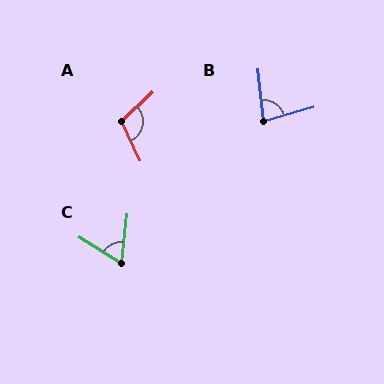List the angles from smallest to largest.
C (64°), B (80°), A (108°).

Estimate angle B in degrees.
Approximately 80 degrees.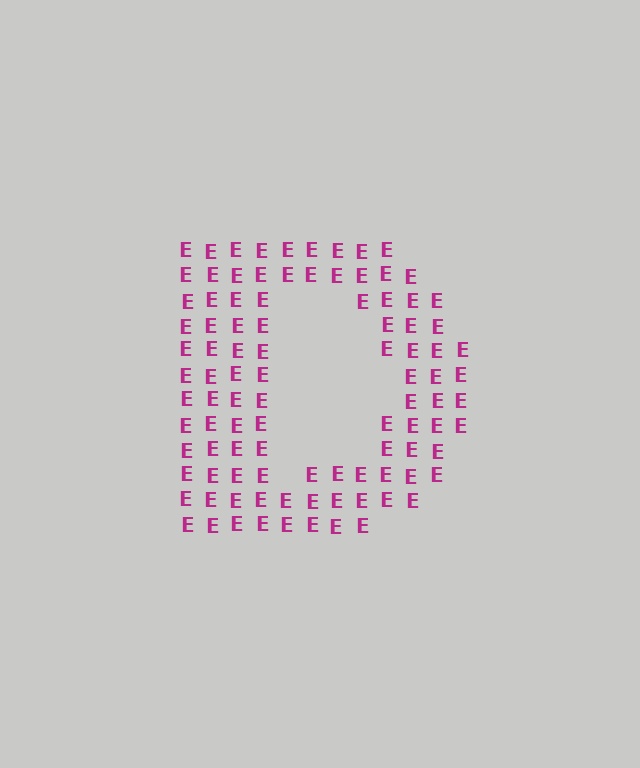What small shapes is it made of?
It is made of small letter E's.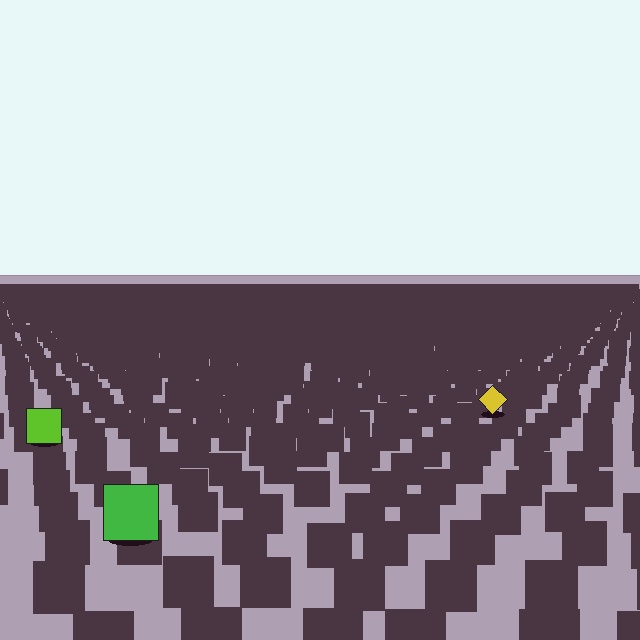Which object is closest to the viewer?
The green square is closest. The texture marks near it are larger and more spread out.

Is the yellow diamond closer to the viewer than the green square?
No. The green square is closer — you can tell from the texture gradient: the ground texture is coarser near it.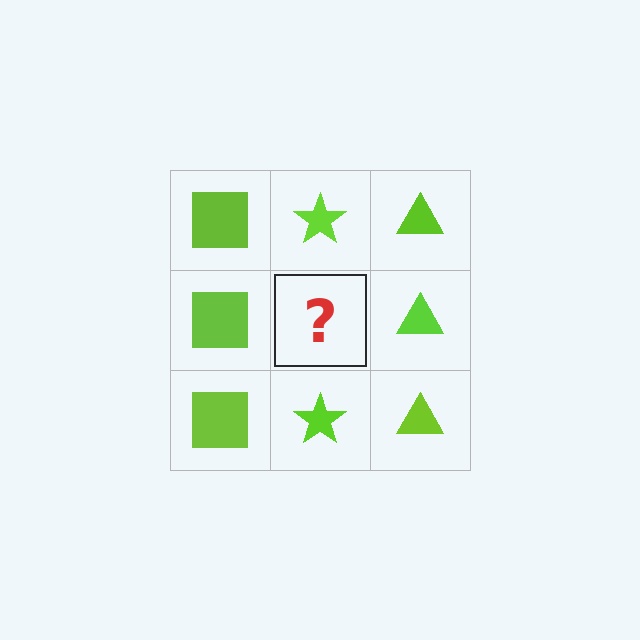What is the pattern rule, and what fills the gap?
The rule is that each column has a consistent shape. The gap should be filled with a lime star.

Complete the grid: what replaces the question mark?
The question mark should be replaced with a lime star.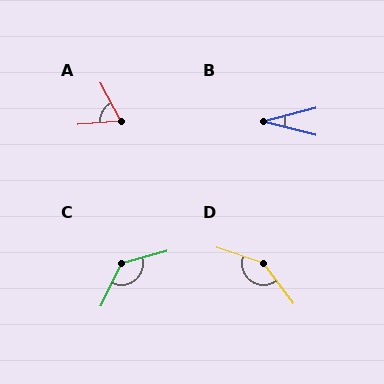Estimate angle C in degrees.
Approximately 132 degrees.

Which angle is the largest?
D, at approximately 144 degrees.